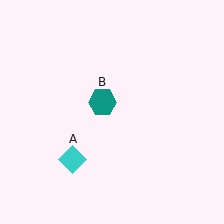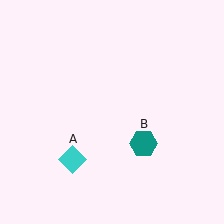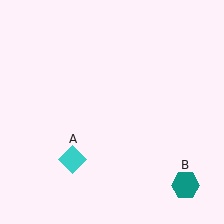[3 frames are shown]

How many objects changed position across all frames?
1 object changed position: teal hexagon (object B).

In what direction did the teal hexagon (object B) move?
The teal hexagon (object B) moved down and to the right.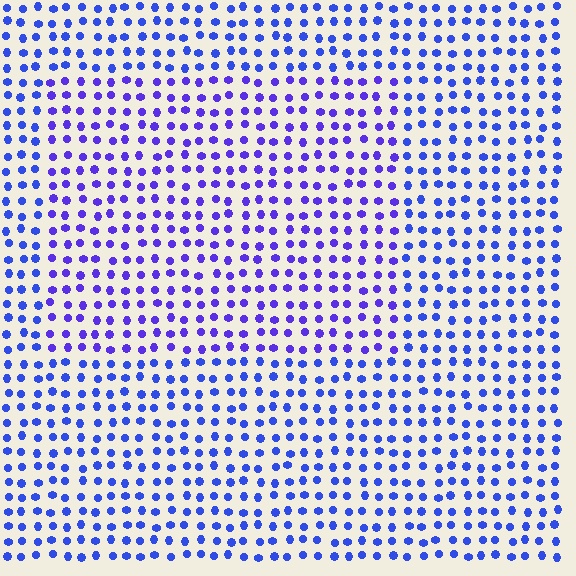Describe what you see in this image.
The image is filled with small blue elements in a uniform arrangement. A rectangle-shaped region is visible where the elements are tinted to a slightly different hue, forming a subtle color boundary.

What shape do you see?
I see a rectangle.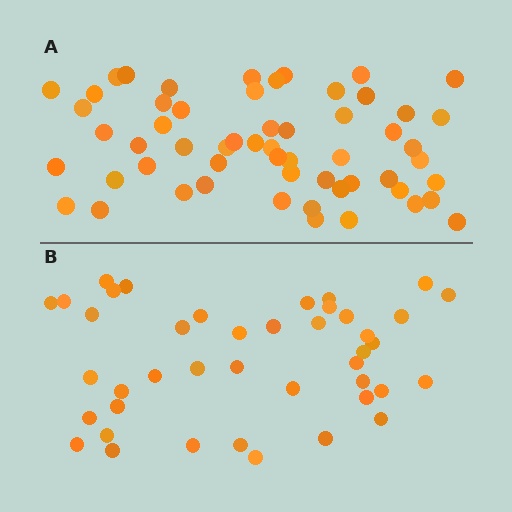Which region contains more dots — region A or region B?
Region A (the top region) has more dots.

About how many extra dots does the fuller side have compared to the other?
Region A has approximately 15 more dots than region B.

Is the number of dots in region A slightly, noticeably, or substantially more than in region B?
Region A has noticeably more, but not dramatically so. The ratio is roughly 1.4 to 1.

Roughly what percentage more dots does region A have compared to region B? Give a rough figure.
About 35% more.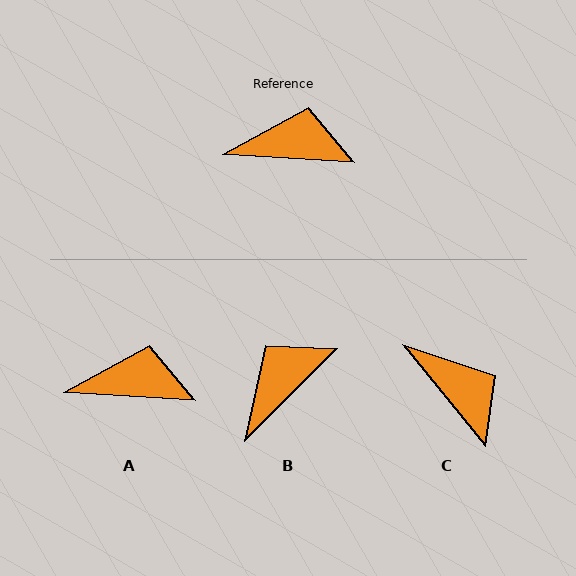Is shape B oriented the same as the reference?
No, it is off by about 49 degrees.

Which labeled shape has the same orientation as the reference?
A.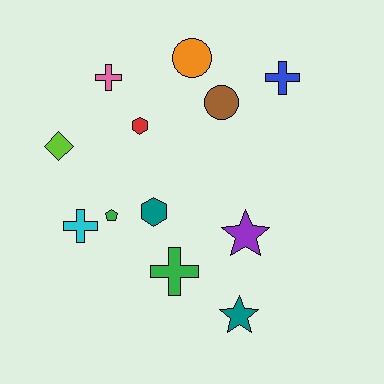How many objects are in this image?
There are 12 objects.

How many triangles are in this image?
There are no triangles.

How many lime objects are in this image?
There is 1 lime object.